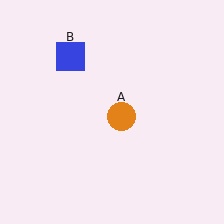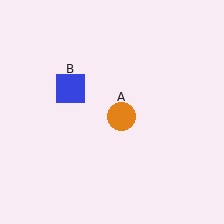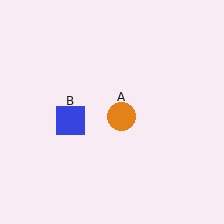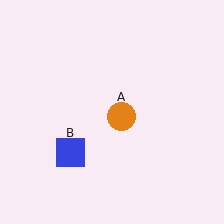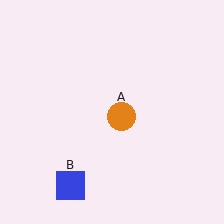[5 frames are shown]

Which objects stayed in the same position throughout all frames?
Orange circle (object A) remained stationary.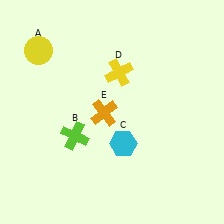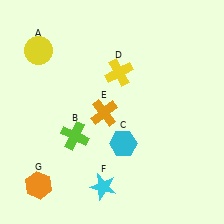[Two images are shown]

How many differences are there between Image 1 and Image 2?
There are 2 differences between the two images.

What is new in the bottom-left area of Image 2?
An orange hexagon (G) was added in the bottom-left area of Image 2.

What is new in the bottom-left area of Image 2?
A cyan star (F) was added in the bottom-left area of Image 2.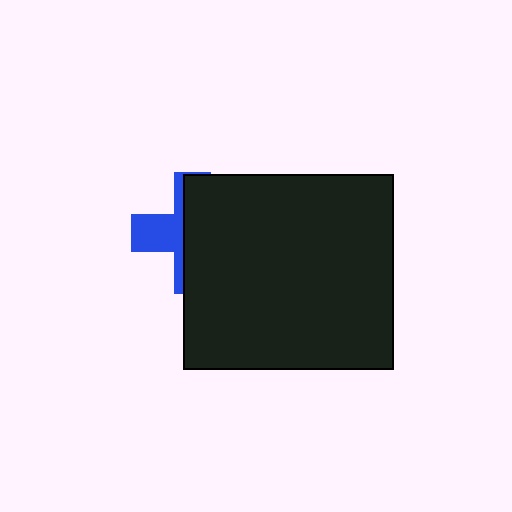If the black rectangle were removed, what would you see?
You would see the complete blue cross.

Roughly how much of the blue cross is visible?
A small part of it is visible (roughly 37%).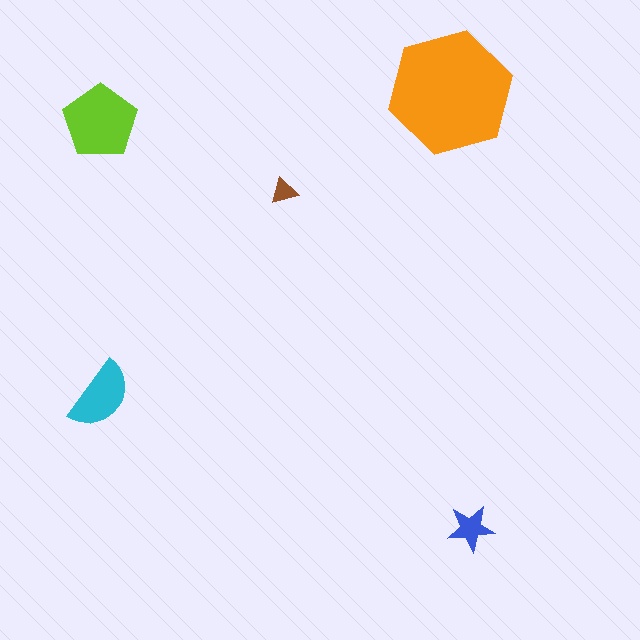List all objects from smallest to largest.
The brown triangle, the blue star, the cyan semicircle, the lime pentagon, the orange hexagon.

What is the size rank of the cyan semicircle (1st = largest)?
3rd.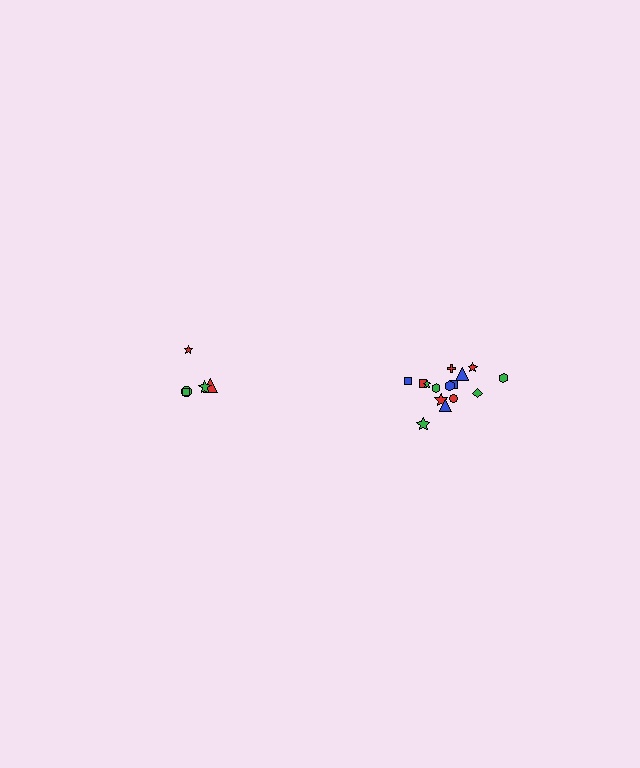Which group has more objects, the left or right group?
The right group.